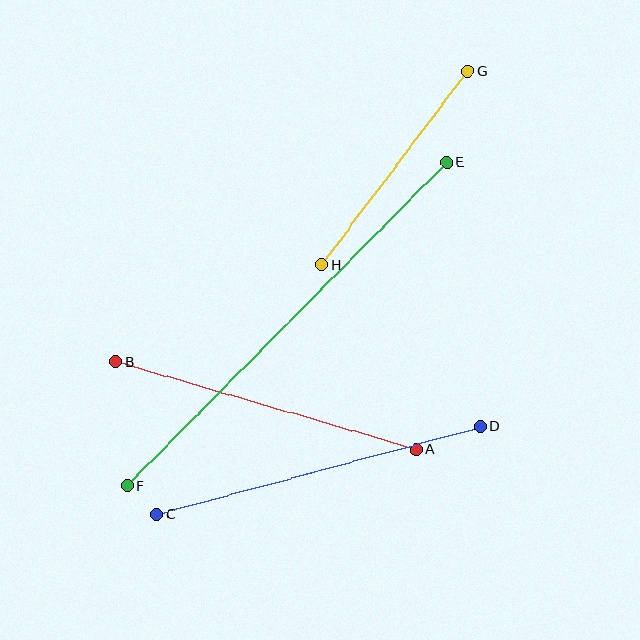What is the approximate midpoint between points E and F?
The midpoint is at approximately (287, 324) pixels.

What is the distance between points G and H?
The distance is approximately 242 pixels.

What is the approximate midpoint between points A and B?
The midpoint is at approximately (266, 406) pixels.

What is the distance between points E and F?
The distance is approximately 455 pixels.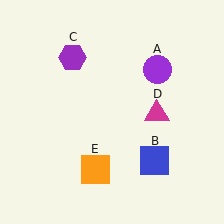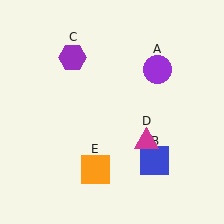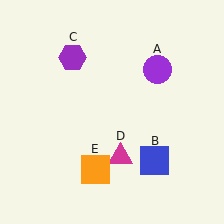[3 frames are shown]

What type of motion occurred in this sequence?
The magenta triangle (object D) rotated clockwise around the center of the scene.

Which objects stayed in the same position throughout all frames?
Purple circle (object A) and blue square (object B) and purple hexagon (object C) and orange square (object E) remained stationary.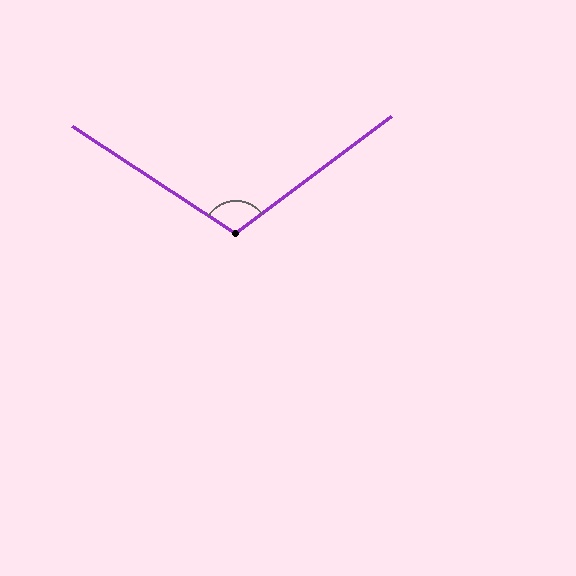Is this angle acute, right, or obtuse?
It is obtuse.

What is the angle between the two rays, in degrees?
Approximately 109 degrees.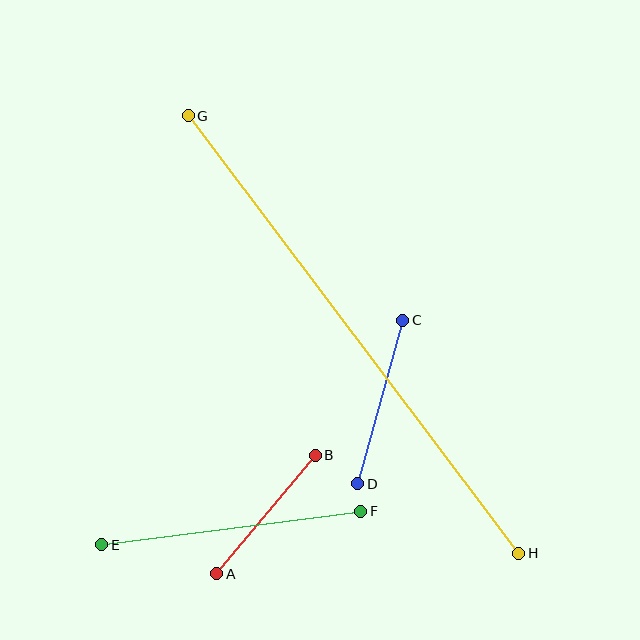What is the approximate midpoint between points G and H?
The midpoint is at approximately (354, 335) pixels.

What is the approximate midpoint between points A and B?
The midpoint is at approximately (266, 515) pixels.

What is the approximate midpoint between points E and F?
The midpoint is at approximately (231, 528) pixels.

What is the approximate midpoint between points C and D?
The midpoint is at approximately (380, 402) pixels.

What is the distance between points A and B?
The distance is approximately 154 pixels.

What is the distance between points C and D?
The distance is approximately 170 pixels.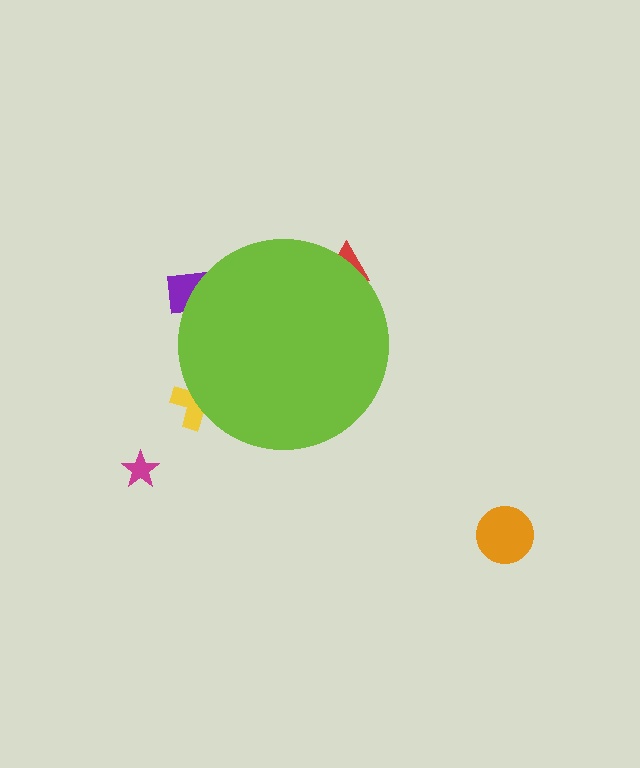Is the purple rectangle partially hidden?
Yes, the purple rectangle is partially hidden behind the lime circle.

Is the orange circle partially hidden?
No, the orange circle is fully visible.